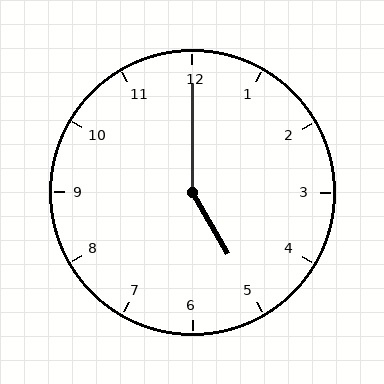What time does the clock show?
5:00.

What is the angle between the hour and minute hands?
Approximately 150 degrees.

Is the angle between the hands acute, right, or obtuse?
It is obtuse.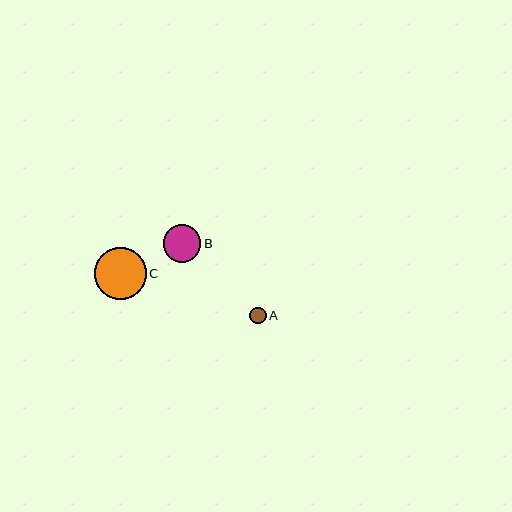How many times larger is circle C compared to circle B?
Circle C is approximately 1.4 times the size of circle B.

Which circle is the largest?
Circle C is the largest with a size of approximately 52 pixels.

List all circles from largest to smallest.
From largest to smallest: C, B, A.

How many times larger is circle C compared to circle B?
Circle C is approximately 1.4 times the size of circle B.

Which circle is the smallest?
Circle A is the smallest with a size of approximately 16 pixels.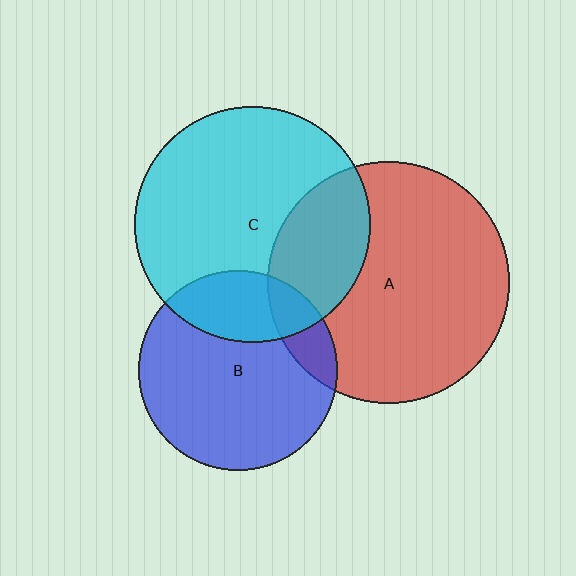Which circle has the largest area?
Circle A (red).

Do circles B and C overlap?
Yes.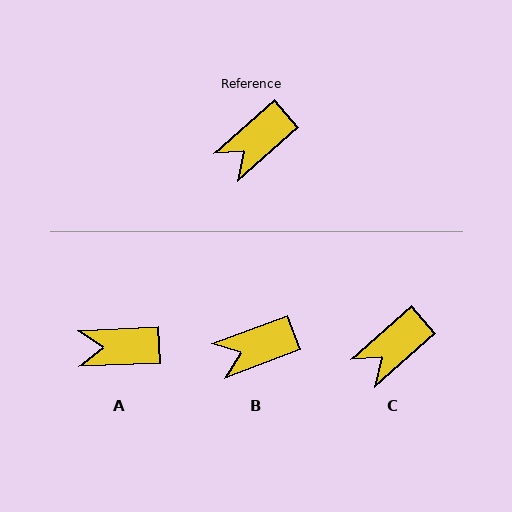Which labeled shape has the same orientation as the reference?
C.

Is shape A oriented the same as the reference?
No, it is off by about 39 degrees.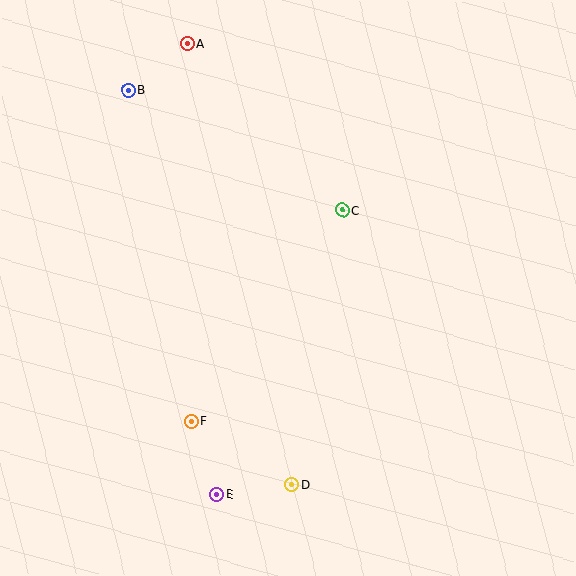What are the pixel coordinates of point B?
Point B is at (128, 90).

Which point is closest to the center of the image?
Point C at (342, 210) is closest to the center.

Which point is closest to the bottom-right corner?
Point D is closest to the bottom-right corner.